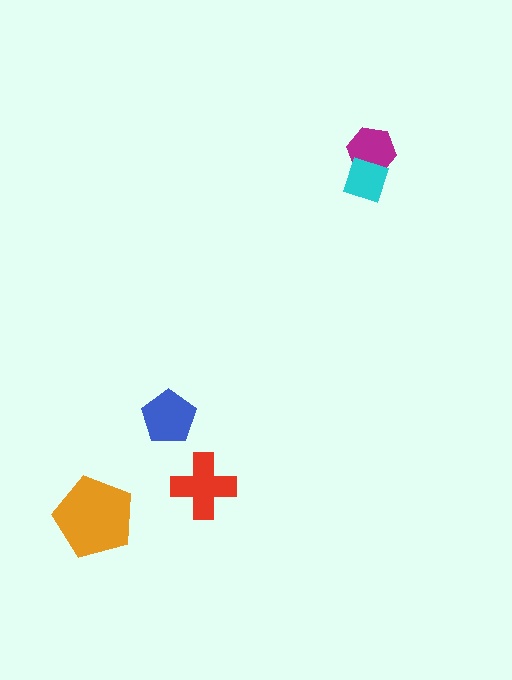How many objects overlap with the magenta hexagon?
1 object overlaps with the magenta hexagon.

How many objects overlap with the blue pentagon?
0 objects overlap with the blue pentagon.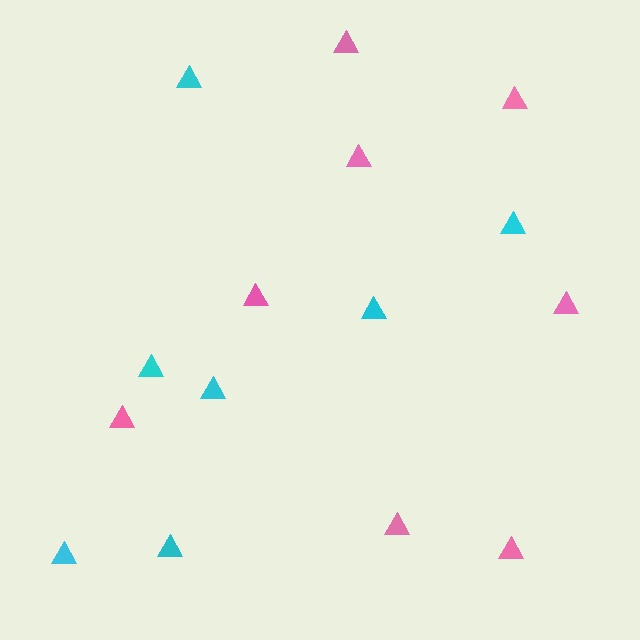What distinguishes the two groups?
There are 2 groups: one group of cyan triangles (7) and one group of pink triangles (8).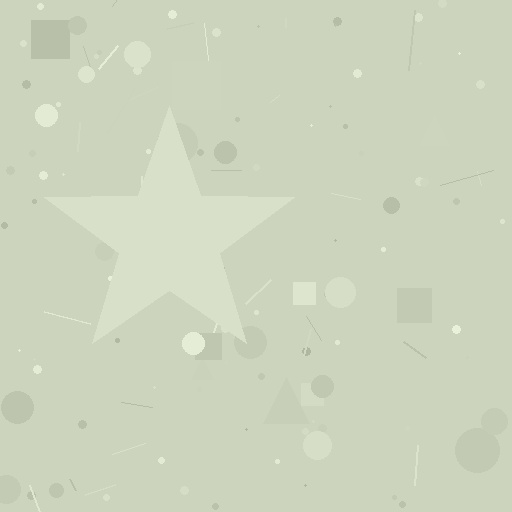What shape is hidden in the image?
A star is hidden in the image.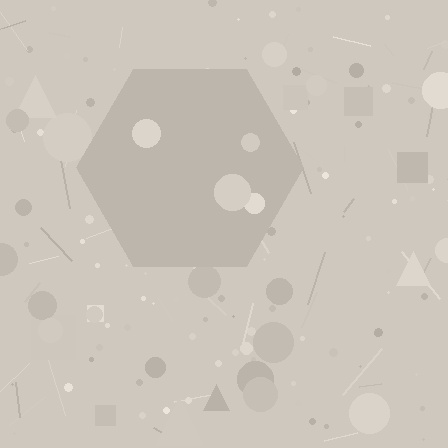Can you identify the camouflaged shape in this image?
The camouflaged shape is a hexagon.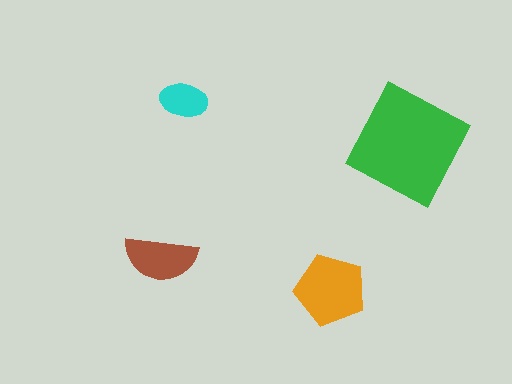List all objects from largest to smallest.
The green square, the orange pentagon, the brown semicircle, the cyan ellipse.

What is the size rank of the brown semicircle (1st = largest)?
3rd.